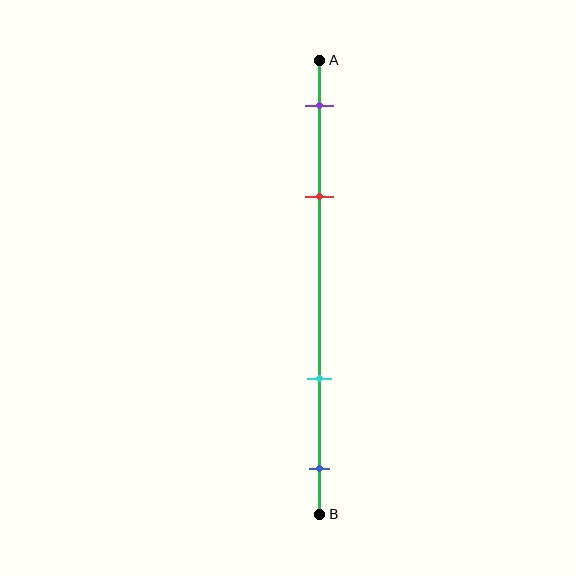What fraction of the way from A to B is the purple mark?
The purple mark is approximately 10% (0.1) of the way from A to B.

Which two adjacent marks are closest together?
The purple and red marks are the closest adjacent pair.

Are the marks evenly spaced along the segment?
No, the marks are not evenly spaced.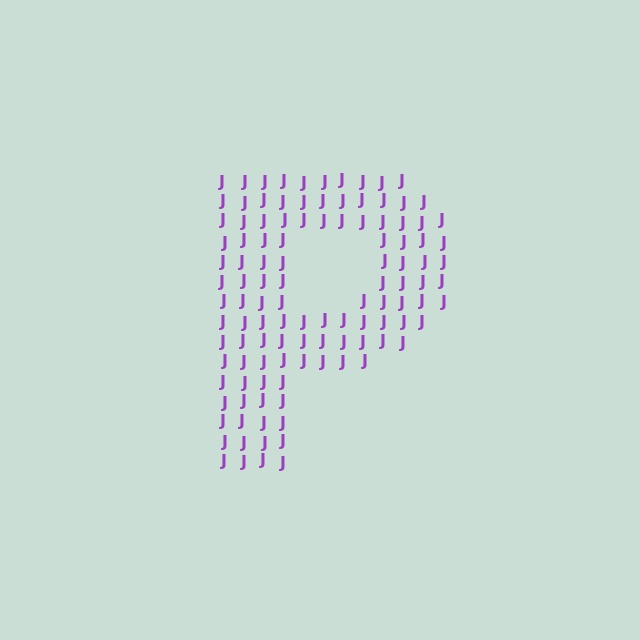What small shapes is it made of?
It is made of small letter J's.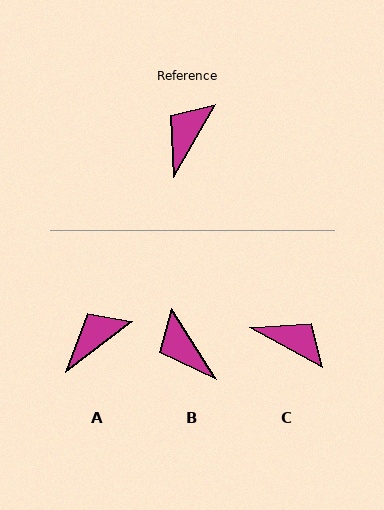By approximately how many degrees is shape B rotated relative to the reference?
Approximately 62 degrees counter-clockwise.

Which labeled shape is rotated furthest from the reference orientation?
C, about 89 degrees away.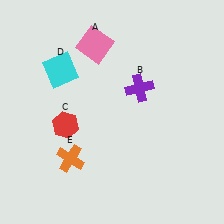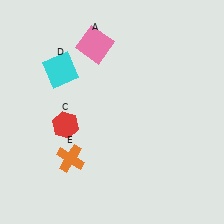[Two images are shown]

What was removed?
The purple cross (B) was removed in Image 2.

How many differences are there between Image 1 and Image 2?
There is 1 difference between the two images.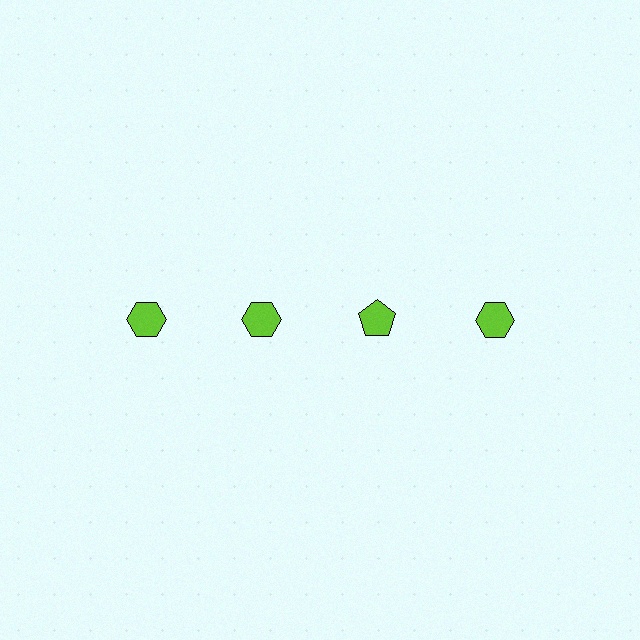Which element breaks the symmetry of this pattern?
The lime pentagon in the top row, center column breaks the symmetry. All other shapes are lime hexagons.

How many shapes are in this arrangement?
There are 4 shapes arranged in a grid pattern.